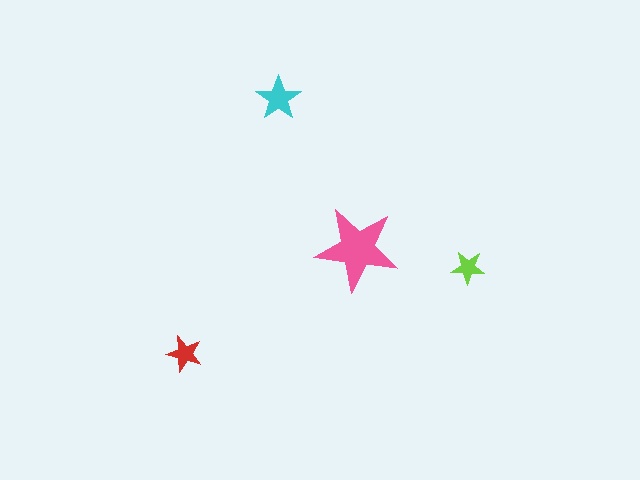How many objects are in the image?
There are 4 objects in the image.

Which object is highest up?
The cyan star is topmost.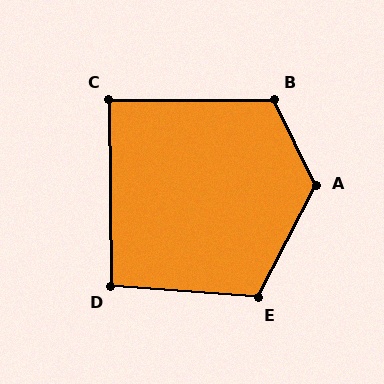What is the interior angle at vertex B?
Approximately 115 degrees (obtuse).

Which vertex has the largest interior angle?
A, at approximately 127 degrees.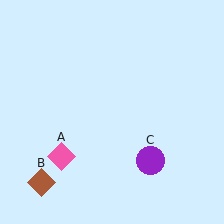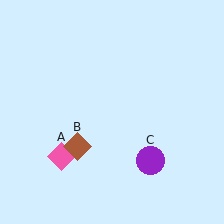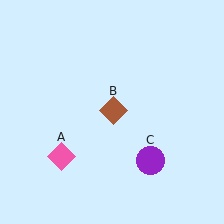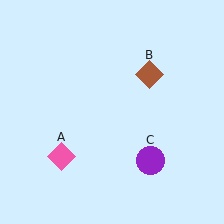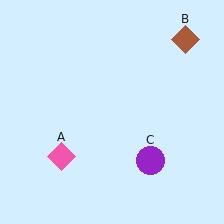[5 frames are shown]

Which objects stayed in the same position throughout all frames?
Pink diamond (object A) and purple circle (object C) remained stationary.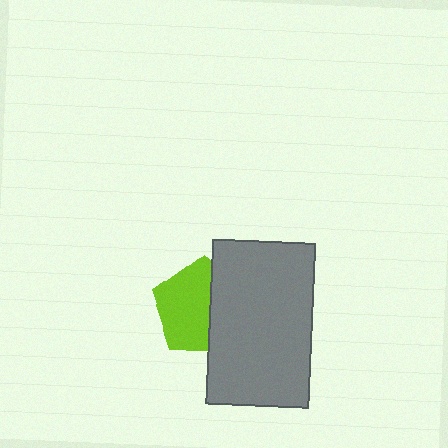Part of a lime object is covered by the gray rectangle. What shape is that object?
It is a pentagon.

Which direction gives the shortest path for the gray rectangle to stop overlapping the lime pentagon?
Moving right gives the shortest separation.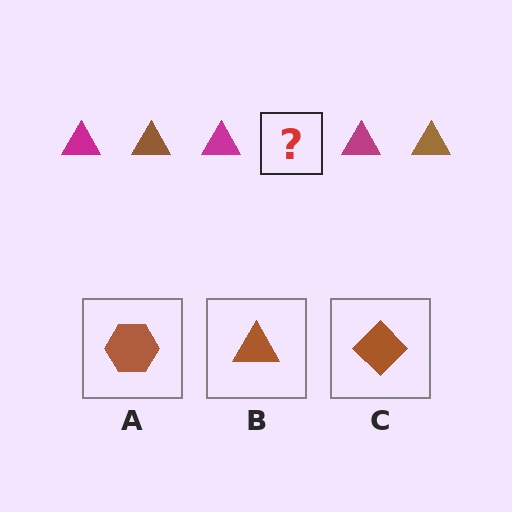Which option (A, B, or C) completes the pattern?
B.